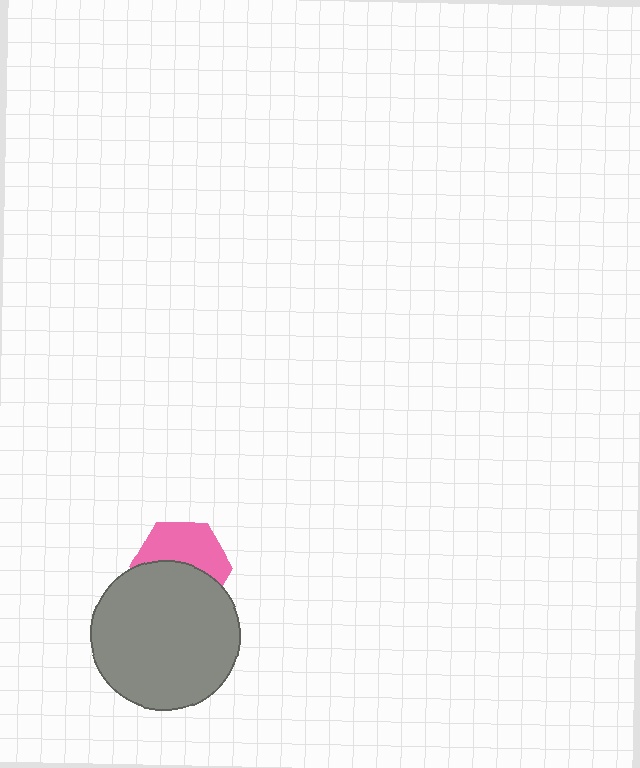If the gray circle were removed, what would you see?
You would see the complete pink hexagon.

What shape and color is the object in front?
The object in front is a gray circle.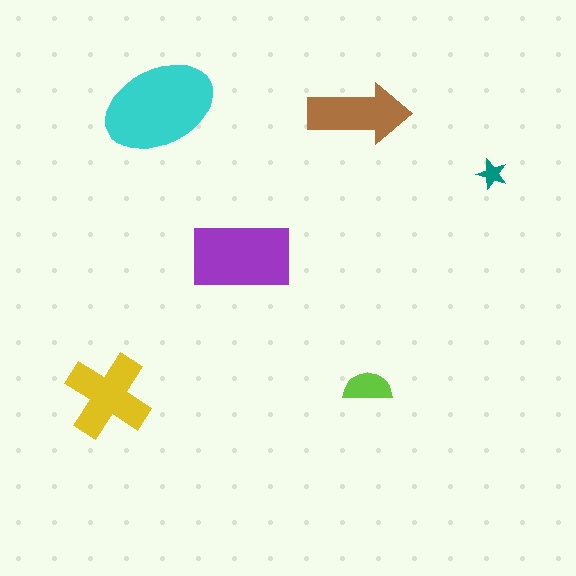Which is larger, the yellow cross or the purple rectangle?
The purple rectangle.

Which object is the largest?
The cyan ellipse.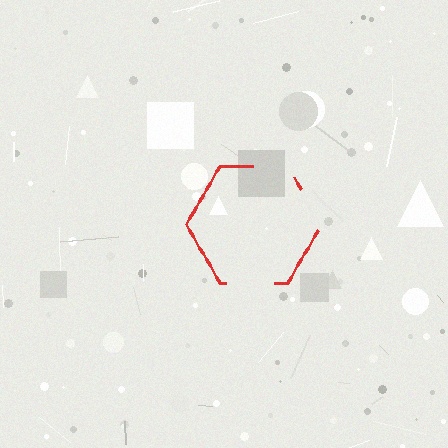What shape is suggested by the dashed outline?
The dashed outline suggests a hexagon.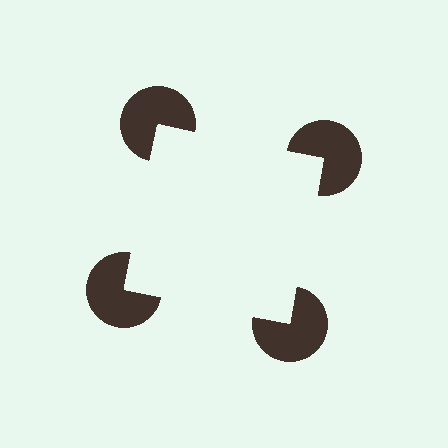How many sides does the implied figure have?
4 sides.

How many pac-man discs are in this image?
There are 4 — one at each vertex of the illusory square.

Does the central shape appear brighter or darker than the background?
It typically appears slightly brighter than the background, even though no actual brightness change is drawn.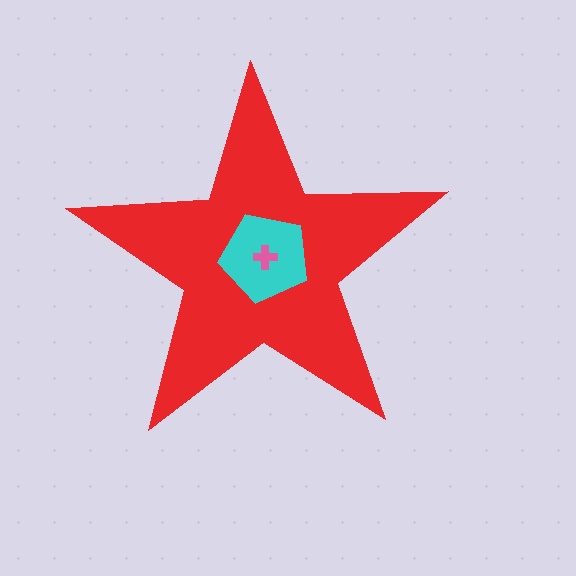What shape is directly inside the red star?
The cyan pentagon.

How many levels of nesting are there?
3.